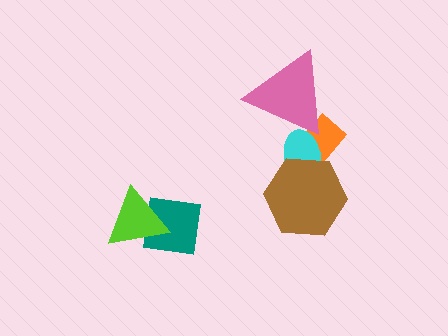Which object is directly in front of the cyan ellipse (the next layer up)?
The pink triangle is directly in front of the cyan ellipse.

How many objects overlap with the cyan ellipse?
3 objects overlap with the cyan ellipse.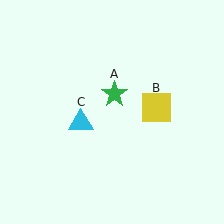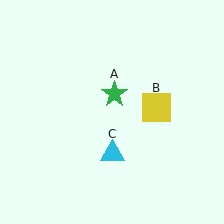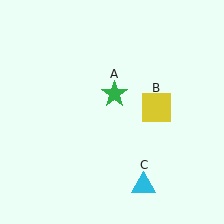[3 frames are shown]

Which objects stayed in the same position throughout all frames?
Green star (object A) and yellow square (object B) remained stationary.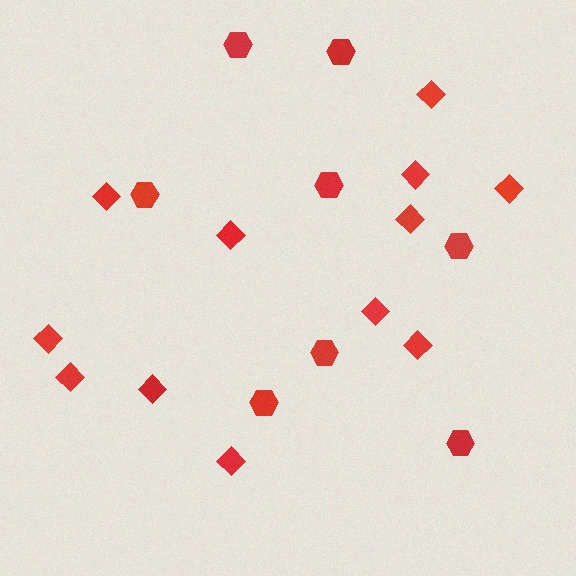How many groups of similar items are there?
There are 2 groups: one group of diamonds (12) and one group of hexagons (8).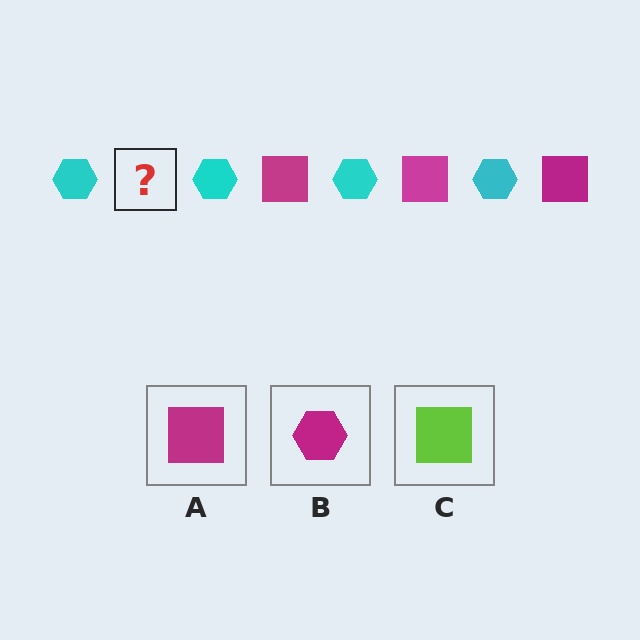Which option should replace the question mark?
Option A.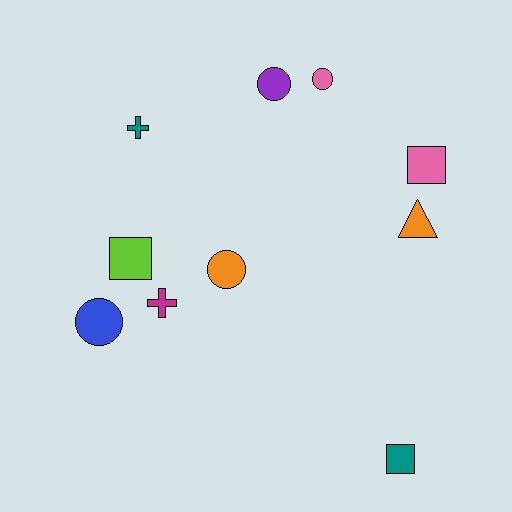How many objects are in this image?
There are 10 objects.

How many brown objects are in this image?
There are no brown objects.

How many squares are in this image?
There are 3 squares.